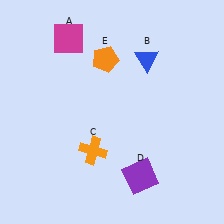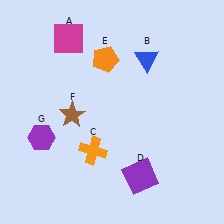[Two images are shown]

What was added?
A brown star (F), a purple hexagon (G) were added in Image 2.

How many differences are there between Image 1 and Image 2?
There are 2 differences between the two images.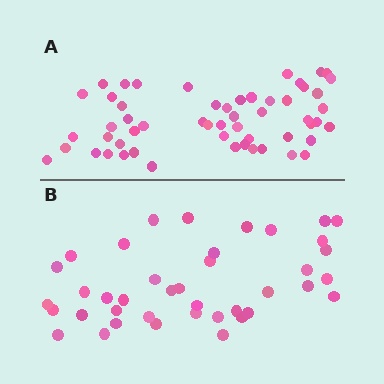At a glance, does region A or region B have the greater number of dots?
Region A (the top region) has more dots.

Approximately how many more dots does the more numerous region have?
Region A has approximately 15 more dots than region B.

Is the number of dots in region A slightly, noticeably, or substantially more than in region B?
Region A has noticeably more, but not dramatically so. The ratio is roughly 1.4 to 1.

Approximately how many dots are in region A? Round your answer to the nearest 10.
About 60 dots. (The exact count is 55, which rounds to 60.)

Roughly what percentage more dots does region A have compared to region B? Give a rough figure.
About 40% more.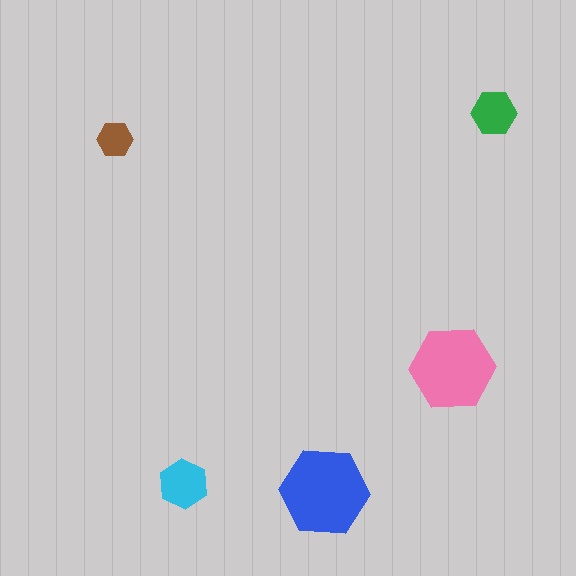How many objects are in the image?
There are 5 objects in the image.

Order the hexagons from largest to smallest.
the blue one, the pink one, the cyan one, the green one, the brown one.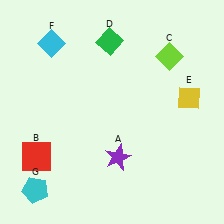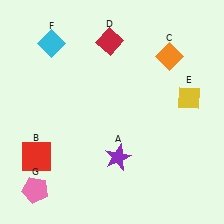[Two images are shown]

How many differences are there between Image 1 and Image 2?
There are 3 differences between the two images.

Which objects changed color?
C changed from lime to orange. D changed from green to red. G changed from cyan to pink.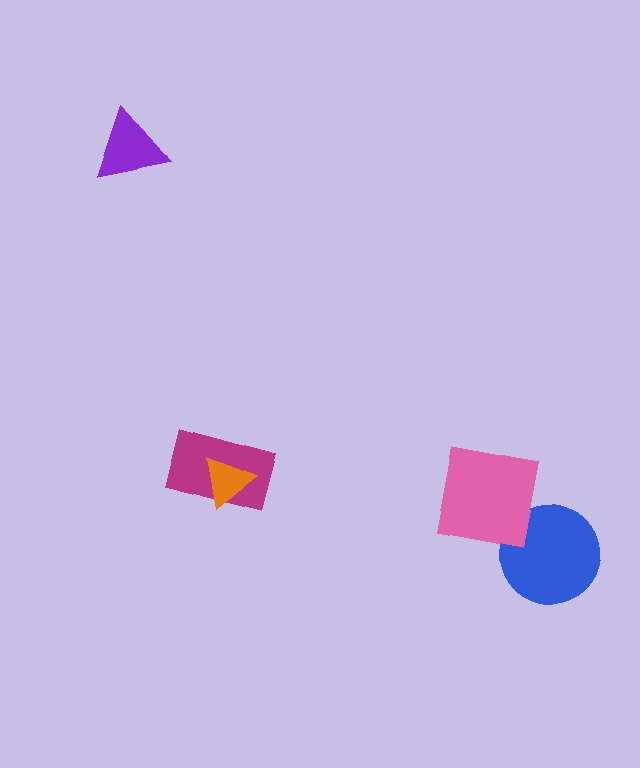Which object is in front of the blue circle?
The pink square is in front of the blue circle.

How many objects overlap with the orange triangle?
1 object overlaps with the orange triangle.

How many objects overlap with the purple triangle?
0 objects overlap with the purple triangle.